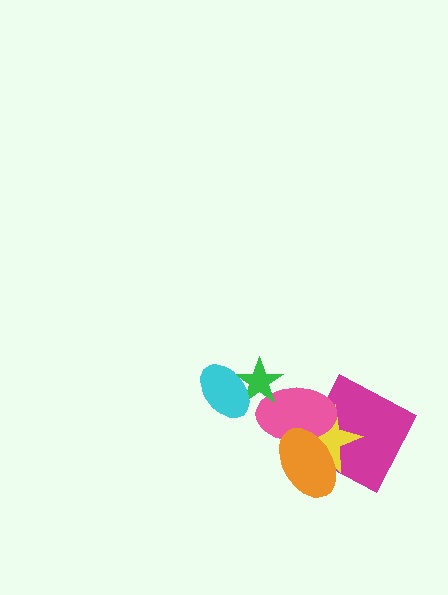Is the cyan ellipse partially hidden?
No, no other shape covers it.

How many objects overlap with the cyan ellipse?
1 object overlaps with the cyan ellipse.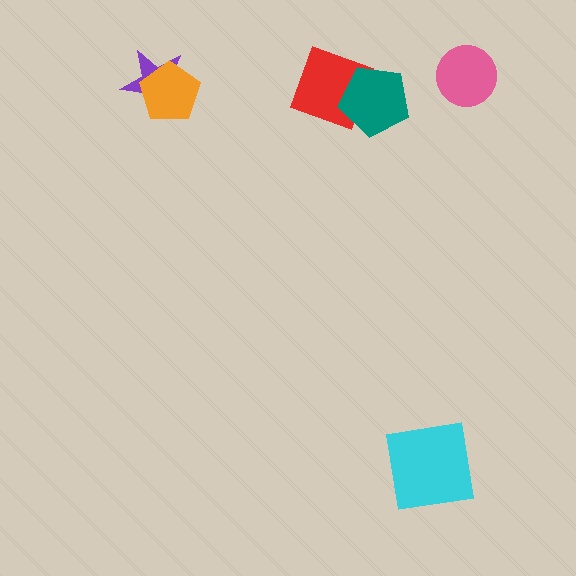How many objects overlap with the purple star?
1 object overlaps with the purple star.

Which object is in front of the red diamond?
The teal pentagon is in front of the red diamond.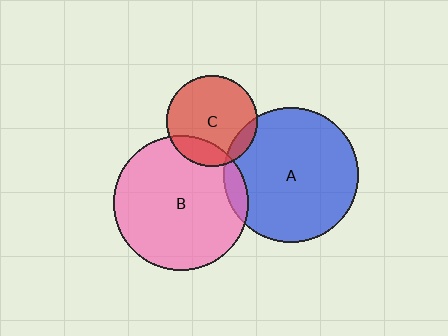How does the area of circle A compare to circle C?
Approximately 2.2 times.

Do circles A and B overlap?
Yes.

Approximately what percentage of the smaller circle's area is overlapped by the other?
Approximately 10%.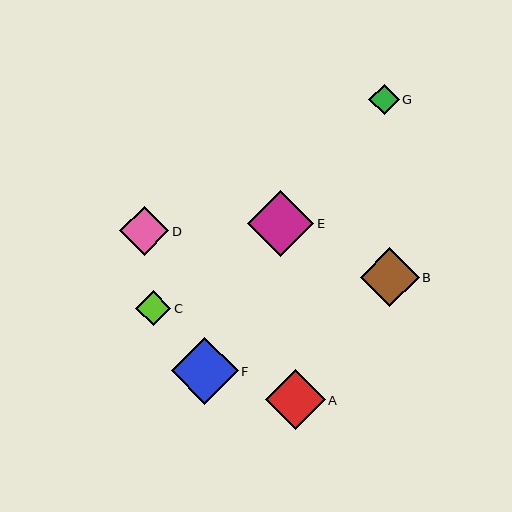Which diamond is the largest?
Diamond F is the largest with a size of approximately 67 pixels.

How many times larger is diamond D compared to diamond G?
Diamond D is approximately 1.6 times the size of diamond G.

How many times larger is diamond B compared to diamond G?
Diamond B is approximately 1.9 times the size of diamond G.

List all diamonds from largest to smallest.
From largest to smallest: F, E, A, B, D, C, G.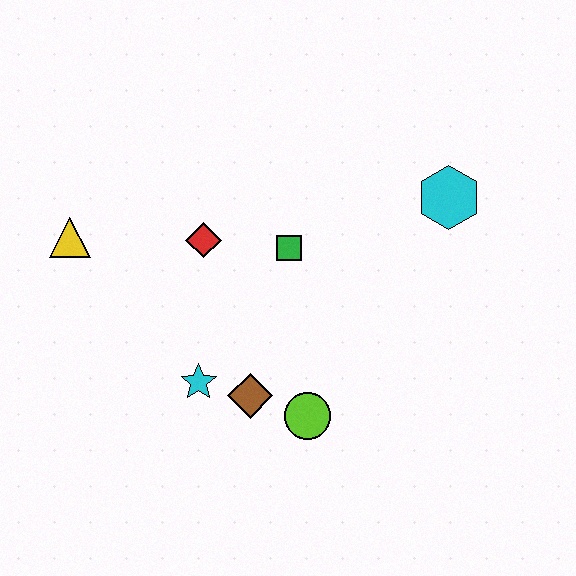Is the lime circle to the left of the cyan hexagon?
Yes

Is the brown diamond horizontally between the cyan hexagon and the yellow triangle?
Yes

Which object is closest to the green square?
The red diamond is closest to the green square.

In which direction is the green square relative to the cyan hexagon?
The green square is to the left of the cyan hexagon.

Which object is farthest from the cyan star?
The cyan hexagon is farthest from the cyan star.